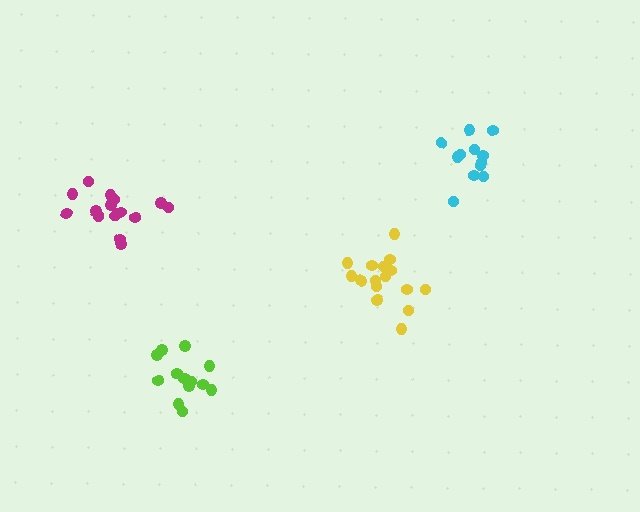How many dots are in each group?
Group 1: 13 dots, Group 2: 12 dots, Group 3: 15 dots, Group 4: 16 dots (56 total).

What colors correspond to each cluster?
The clusters are colored: lime, cyan, magenta, yellow.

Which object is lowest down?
The lime cluster is bottommost.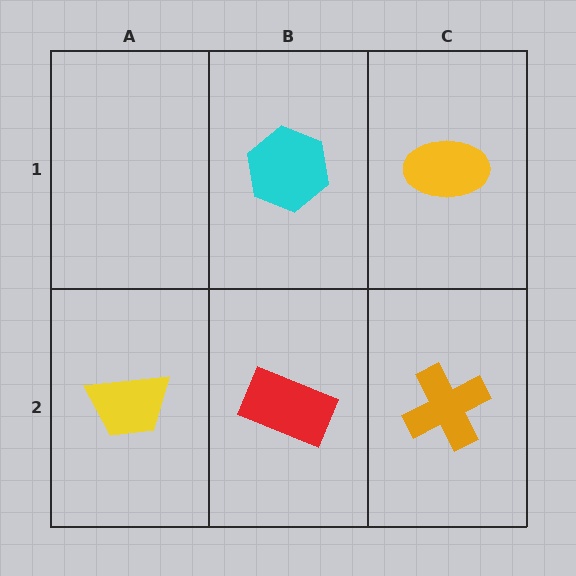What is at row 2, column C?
An orange cross.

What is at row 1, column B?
A cyan hexagon.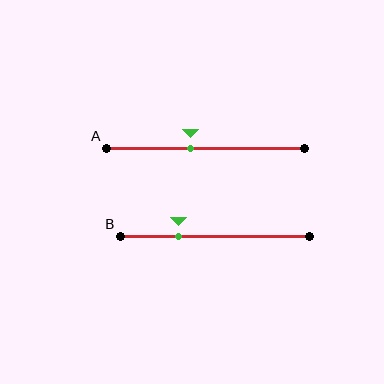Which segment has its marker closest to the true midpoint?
Segment A has its marker closest to the true midpoint.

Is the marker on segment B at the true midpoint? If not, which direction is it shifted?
No, the marker on segment B is shifted to the left by about 19% of the segment length.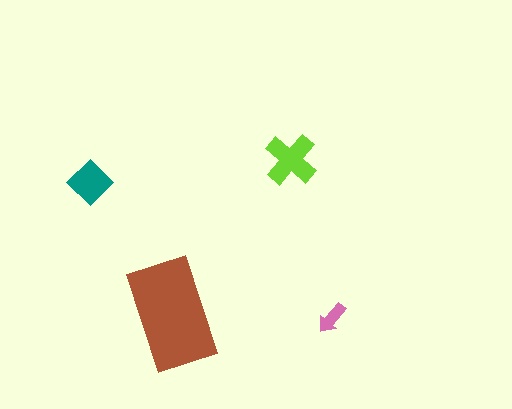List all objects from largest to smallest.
The brown rectangle, the lime cross, the teal diamond, the pink arrow.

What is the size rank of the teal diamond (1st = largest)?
3rd.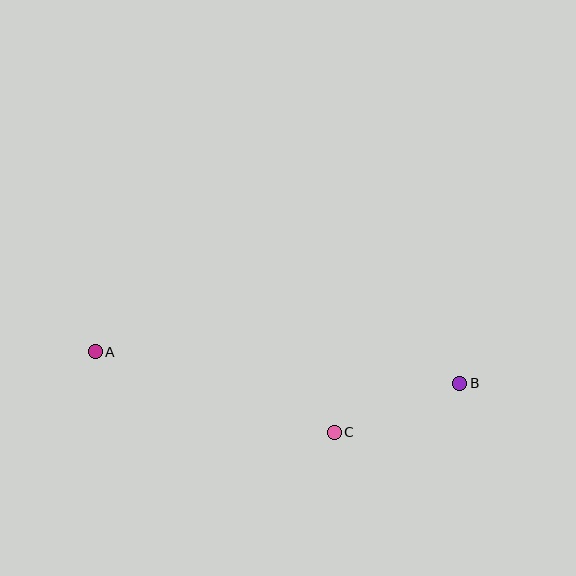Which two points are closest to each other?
Points B and C are closest to each other.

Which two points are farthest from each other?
Points A and B are farthest from each other.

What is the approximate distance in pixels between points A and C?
The distance between A and C is approximately 252 pixels.